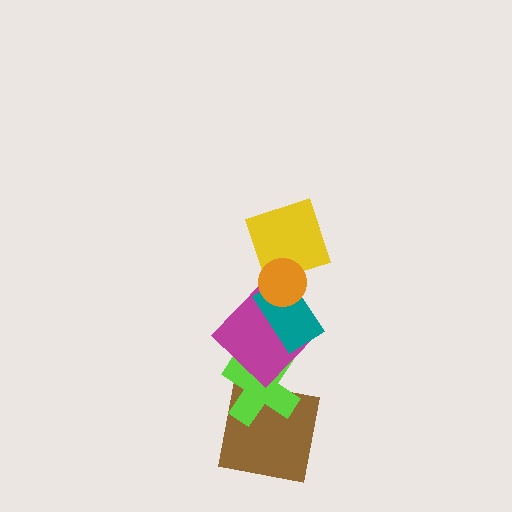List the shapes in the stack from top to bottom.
From top to bottom: the orange circle, the yellow square, the teal rectangle, the magenta diamond, the lime cross, the brown square.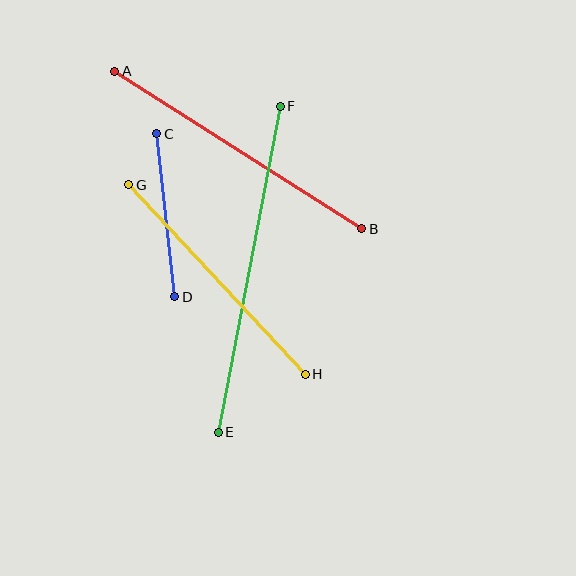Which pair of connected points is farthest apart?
Points E and F are farthest apart.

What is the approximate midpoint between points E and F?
The midpoint is at approximately (249, 269) pixels.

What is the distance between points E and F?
The distance is approximately 332 pixels.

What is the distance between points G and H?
The distance is approximately 259 pixels.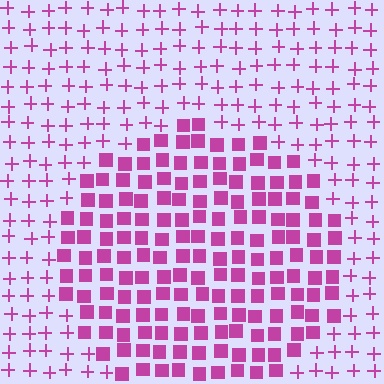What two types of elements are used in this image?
The image uses squares inside the circle region and plus signs outside it.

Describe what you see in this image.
The image is filled with small magenta elements arranged in a uniform grid. A circle-shaped region contains squares, while the surrounding area contains plus signs. The boundary is defined purely by the change in element shape.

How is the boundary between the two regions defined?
The boundary is defined by a change in element shape: squares inside vs. plus signs outside. All elements share the same color and spacing.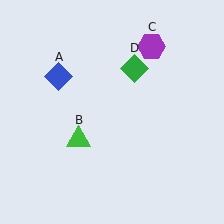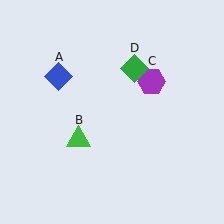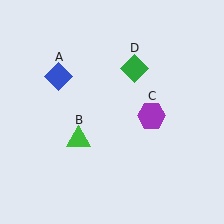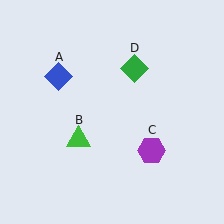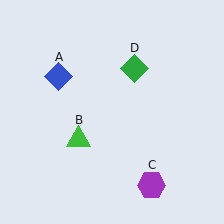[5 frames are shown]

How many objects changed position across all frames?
1 object changed position: purple hexagon (object C).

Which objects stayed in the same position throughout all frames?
Blue diamond (object A) and green triangle (object B) and green diamond (object D) remained stationary.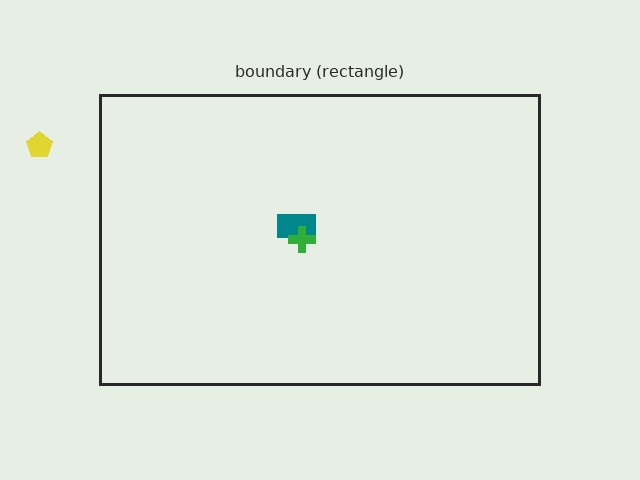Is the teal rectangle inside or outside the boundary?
Inside.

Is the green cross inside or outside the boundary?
Inside.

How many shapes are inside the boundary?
2 inside, 1 outside.